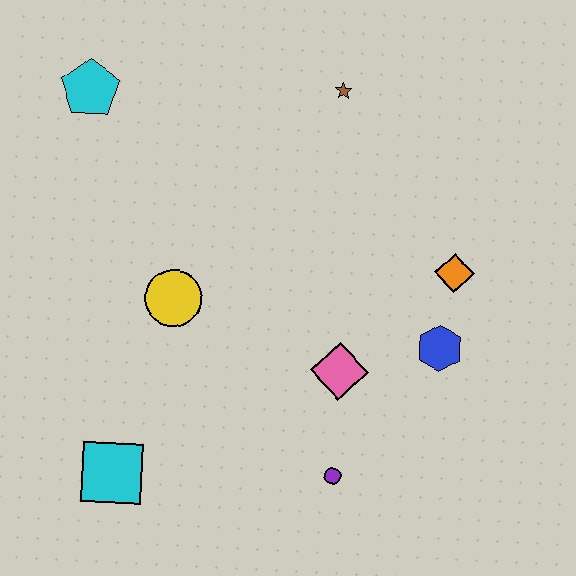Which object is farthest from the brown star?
The cyan square is farthest from the brown star.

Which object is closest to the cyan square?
The yellow circle is closest to the cyan square.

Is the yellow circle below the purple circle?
No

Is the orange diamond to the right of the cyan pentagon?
Yes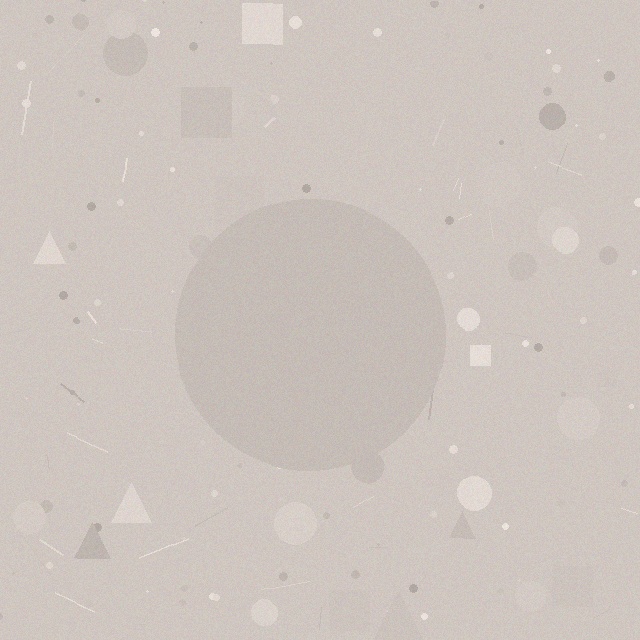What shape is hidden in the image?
A circle is hidden in the image.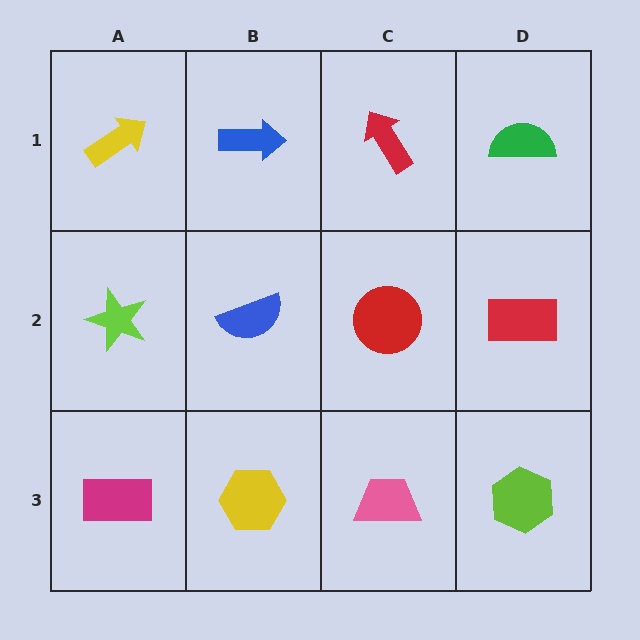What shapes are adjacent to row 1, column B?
A blue semicircle (row 2, column B), a yellow arrow (row 1, column A), a red arrow (row 1, column C).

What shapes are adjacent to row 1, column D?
A red rectangle (row 2, column D), a red arrow (row 1, column C).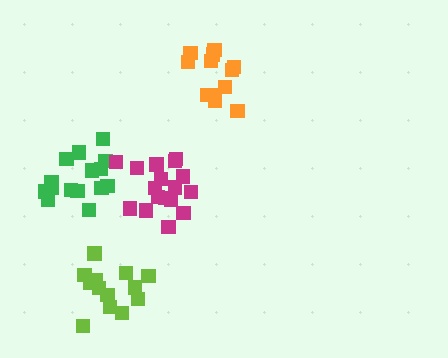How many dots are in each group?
Group 1: 12 dots, Group 2: 13 dots, Group 3: 15 dots, Group 4: 17 dots (57 total).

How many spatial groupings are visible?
There are 4 spatial groupings.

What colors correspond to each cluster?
The clusters are colored: orange, lime, green, magenta.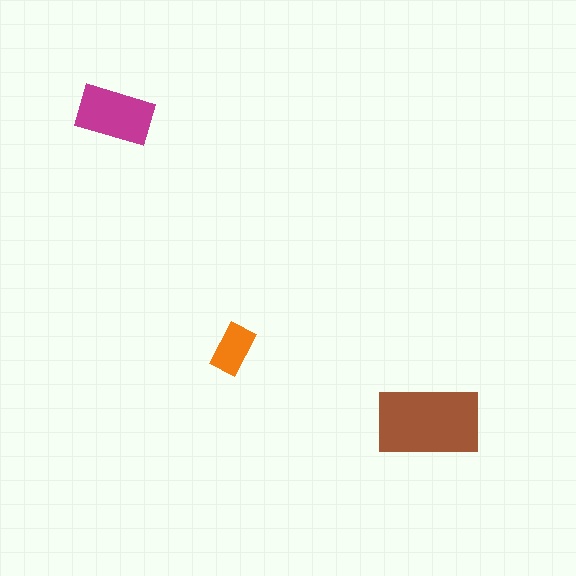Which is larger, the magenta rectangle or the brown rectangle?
The brown one.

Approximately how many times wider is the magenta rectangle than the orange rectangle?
About 1.5 times wider.